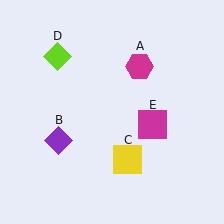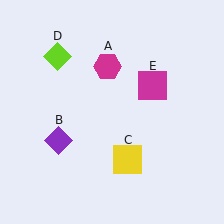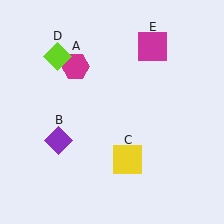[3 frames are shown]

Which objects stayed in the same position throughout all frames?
Purple diamond (object B) and yellow square (object C) and lime diamond (object D) remained stationary.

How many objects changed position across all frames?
2 objects changed position: magenta hexagon (object A), magenta square (object E).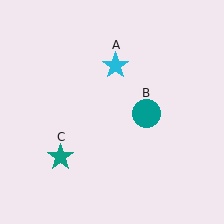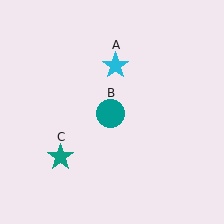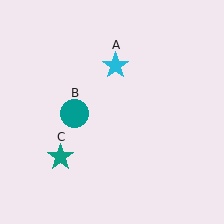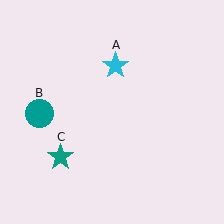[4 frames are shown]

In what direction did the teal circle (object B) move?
The teal circle (object B) moved left.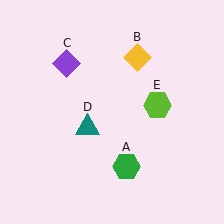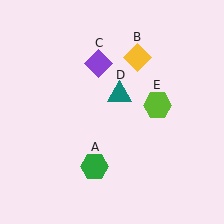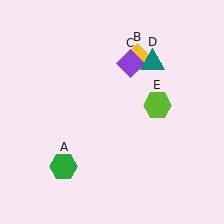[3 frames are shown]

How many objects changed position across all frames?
3 objects changed position: green hexagon (object A), purple diamond (object C), teal triangle (object D).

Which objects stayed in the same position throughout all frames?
Yellow diamond (object B) and lime hexagon (object E) remained stationary.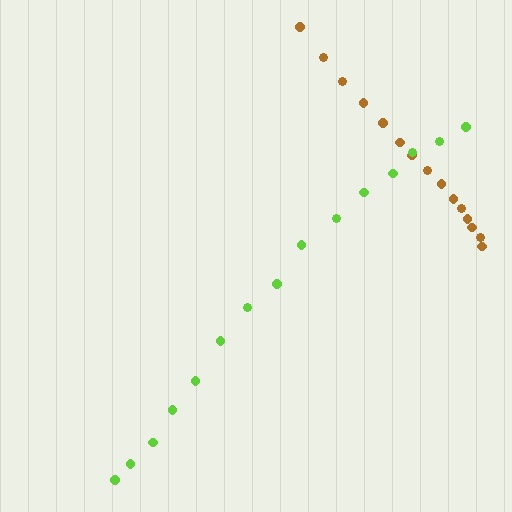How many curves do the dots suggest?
There are 2 distinct paths.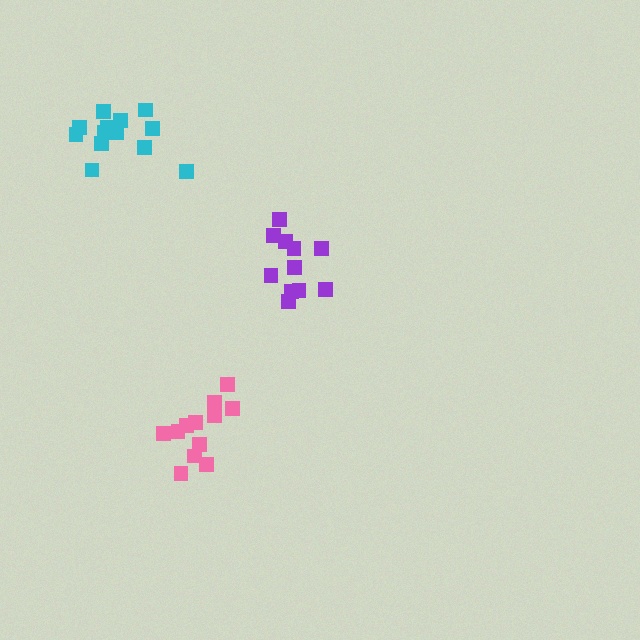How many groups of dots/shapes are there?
There are 3 groups.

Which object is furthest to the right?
The purple cluster is rightmost.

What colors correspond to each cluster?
The clusters are colored: purple, cyan, pink.